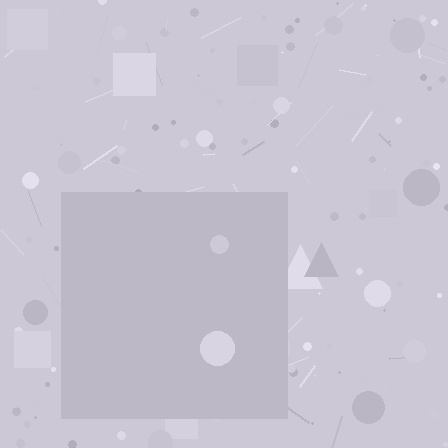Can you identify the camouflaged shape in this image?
The camouflaged shape is a square.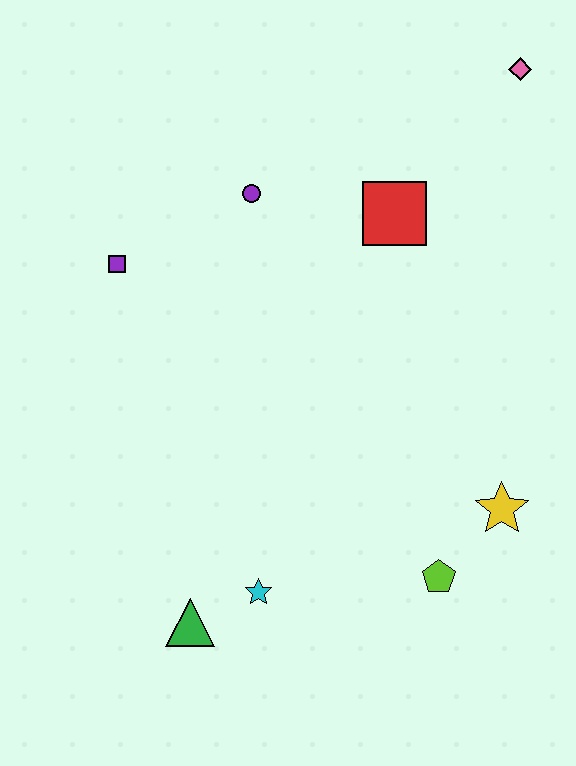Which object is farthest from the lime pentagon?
The pink diamond is farthest from the lime pentagon.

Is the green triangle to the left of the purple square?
No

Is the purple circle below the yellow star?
No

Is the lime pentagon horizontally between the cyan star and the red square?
No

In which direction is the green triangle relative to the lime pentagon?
The green triangle is to the left of the lime pentagon.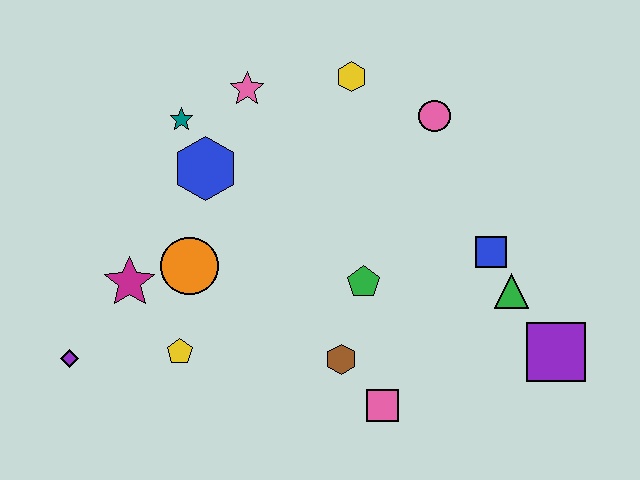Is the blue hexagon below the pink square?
No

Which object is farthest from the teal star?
The purple square is farthest from the teal star.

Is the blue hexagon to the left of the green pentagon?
Yes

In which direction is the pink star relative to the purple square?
The pink star is to the left of the purple square.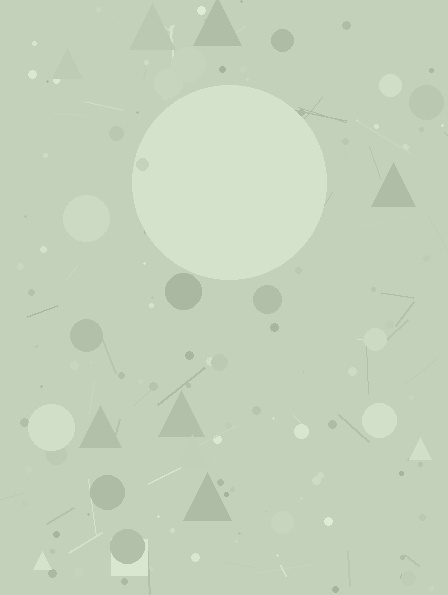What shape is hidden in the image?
A circle is hidden in the image.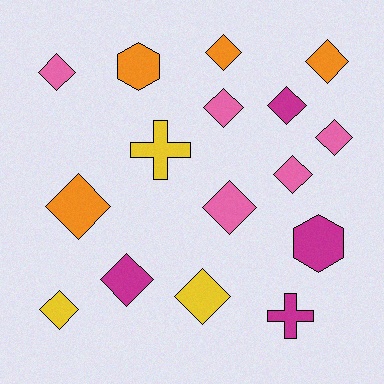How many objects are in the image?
There are 16 objects.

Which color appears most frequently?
Pink, with 5 objects.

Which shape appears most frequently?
Diamond, with 12 objects.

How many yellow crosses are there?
There is 1 yellow cross.